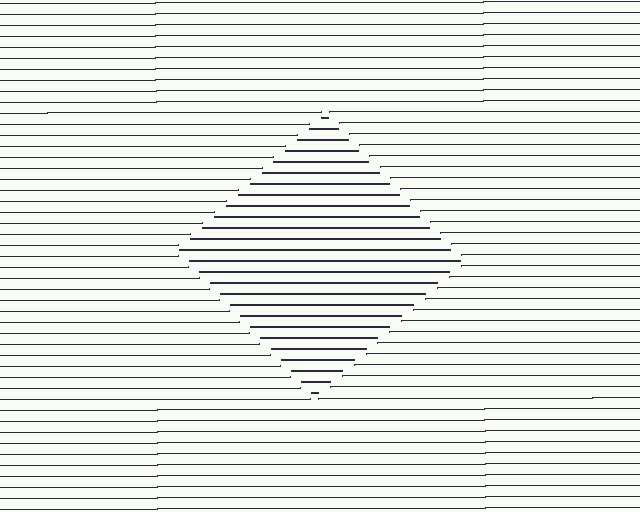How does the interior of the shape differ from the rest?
The interior of the shape contains the same grating, shifted by half a period — the contour is defined by the phase discontinuity where line-ends from the inner and outer gratings abut.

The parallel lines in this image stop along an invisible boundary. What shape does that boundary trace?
An illusory square. The interior of the shape contains the same grating, shifted by half a period — the contour is defined by the phase discontinuity where line-ends from the inner and outer gratings abut.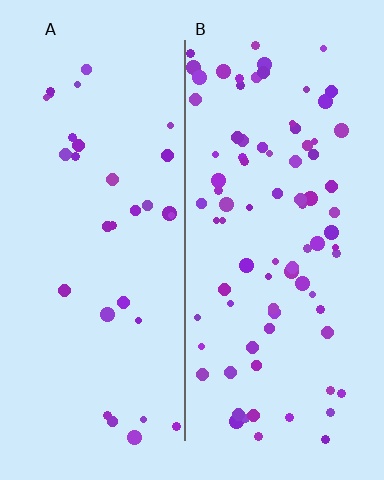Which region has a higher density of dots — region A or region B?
B (the right).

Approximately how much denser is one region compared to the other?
Approximately 2.6× — region B over region A.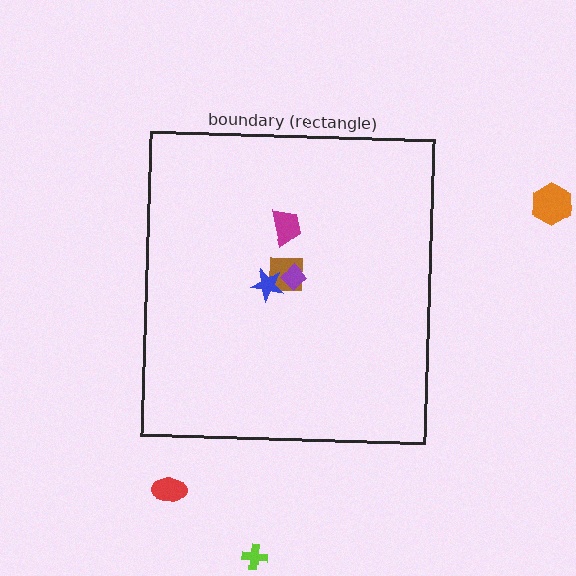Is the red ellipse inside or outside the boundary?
Outside.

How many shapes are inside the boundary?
4 inside, 3 outside.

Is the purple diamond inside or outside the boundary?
Inside.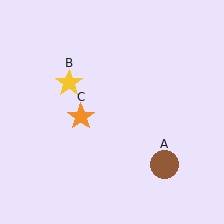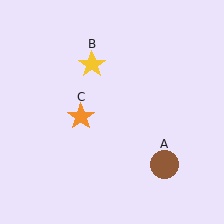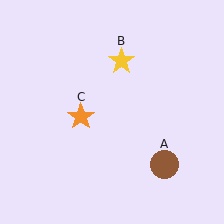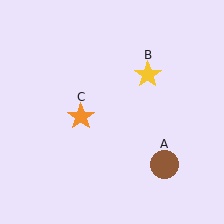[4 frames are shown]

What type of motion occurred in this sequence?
The yellow star (object B) rotated clockwise around the center of the scene.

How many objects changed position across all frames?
1 object changed position: yellow star (object B).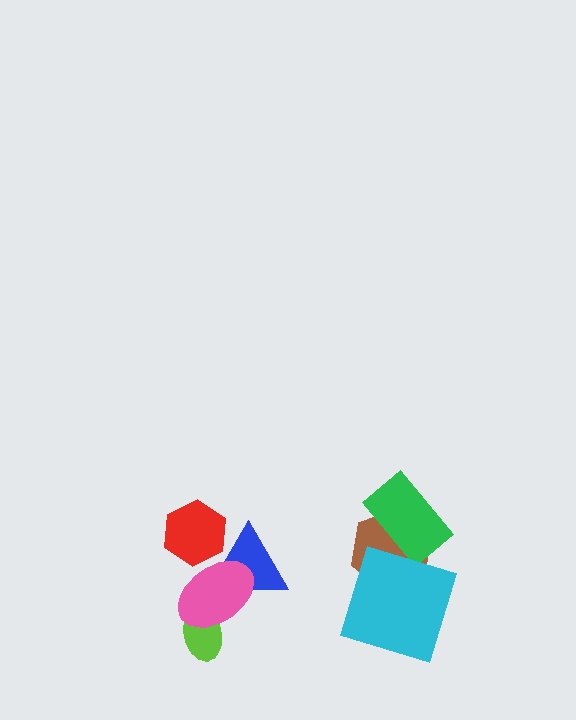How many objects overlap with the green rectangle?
1 object overlaps with the green rectangle.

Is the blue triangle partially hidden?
Yes, it is partially covered by another shape.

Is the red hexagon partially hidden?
Yes, it is partially covered by another shape.